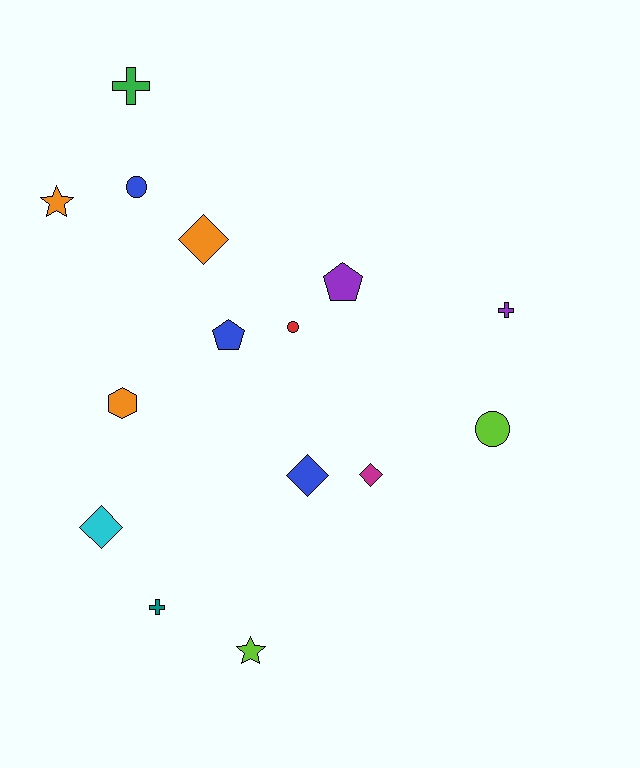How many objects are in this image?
There are 15 objects.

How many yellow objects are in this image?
There are no yellow objects.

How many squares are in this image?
There are no squares.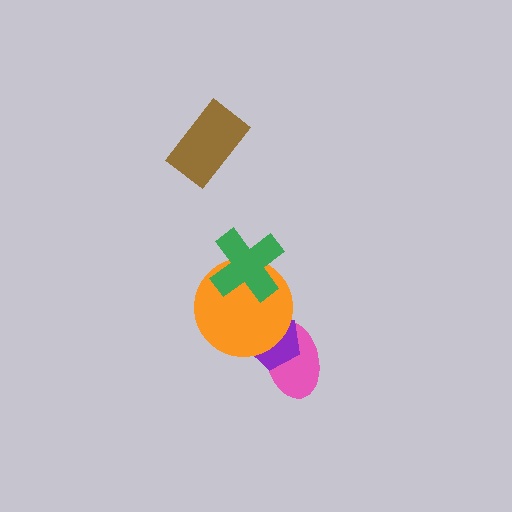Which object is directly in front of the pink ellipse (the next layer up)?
The purple pentagon is directly in front of the pink ellipse.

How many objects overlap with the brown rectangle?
0 objects overlap with the brown rectangle.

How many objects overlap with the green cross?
1 object overlaps with the green cross.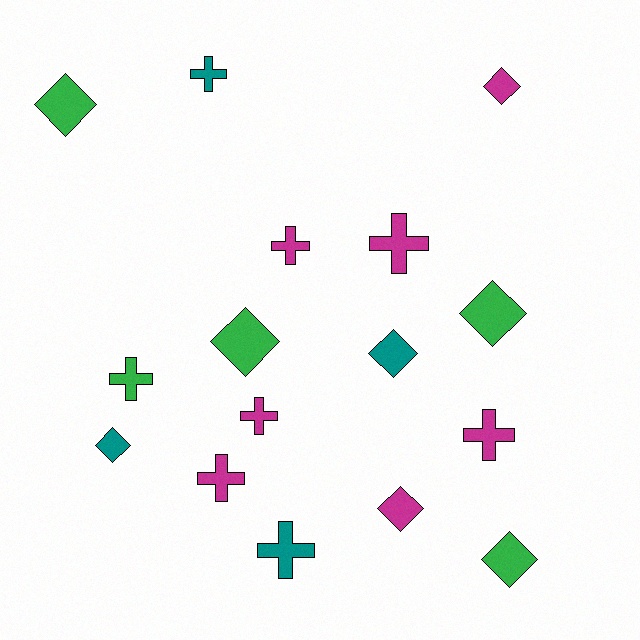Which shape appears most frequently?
Cross, with 8 objects.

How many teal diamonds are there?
There are 2 teal diamonds.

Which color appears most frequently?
Magenta, with 7 objects.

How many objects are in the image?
There are 16 objects.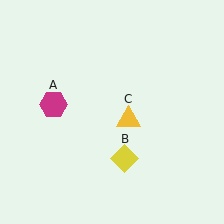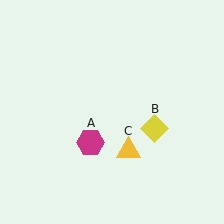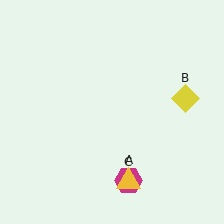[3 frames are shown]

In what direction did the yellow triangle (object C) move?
The yellow triangle (object C) moved down.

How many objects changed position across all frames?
3 objects changed position: magenta hexagon (object A), yellow diamond (object B), yellow triangle (object C).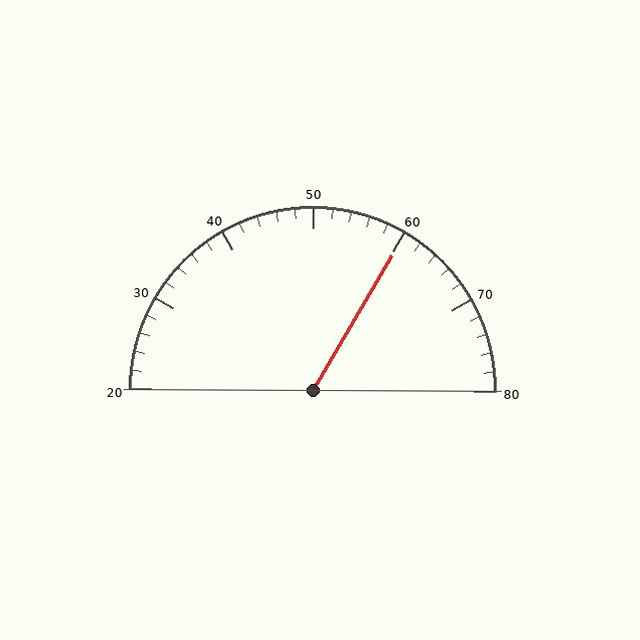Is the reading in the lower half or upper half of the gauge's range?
The reading is in the upper half of the range (20 to 80).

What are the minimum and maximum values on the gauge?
The gauge ranges from 20 to 80.